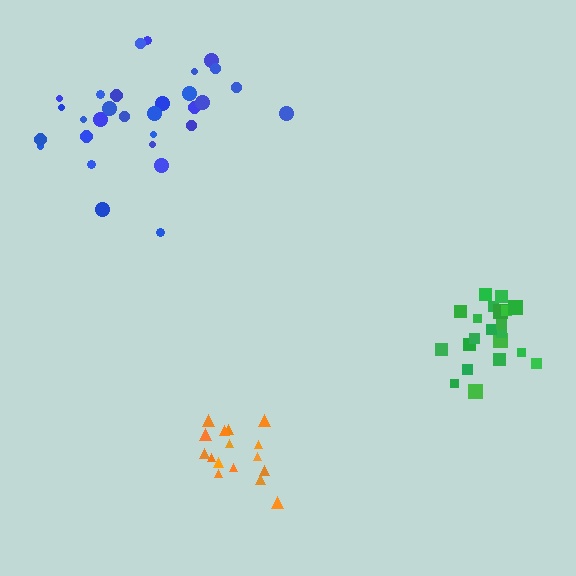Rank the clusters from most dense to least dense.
orange, green, blue.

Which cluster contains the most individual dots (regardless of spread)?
Blue (31).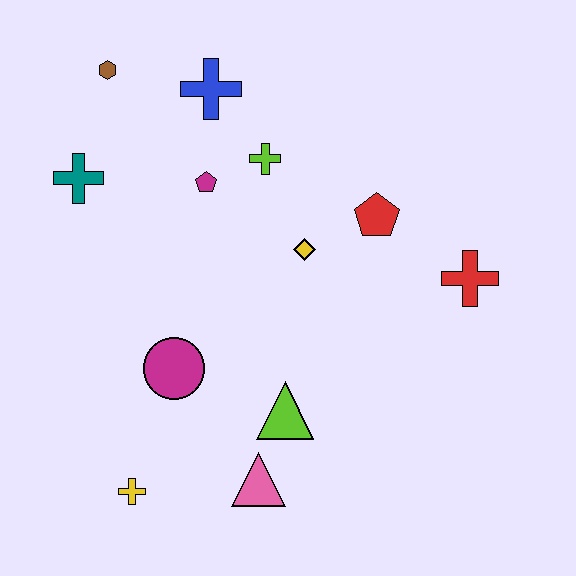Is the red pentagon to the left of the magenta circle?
No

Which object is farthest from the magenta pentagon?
The yellow cross is farthest from the magenta pentagon.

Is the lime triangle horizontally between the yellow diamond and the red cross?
No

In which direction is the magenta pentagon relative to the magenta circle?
The magenta pentagon is above the magenta circle.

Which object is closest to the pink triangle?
The lime triangle is closest to the pink triangle.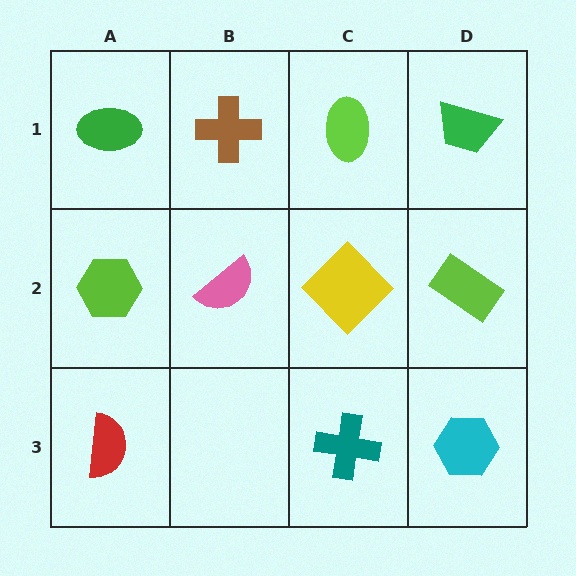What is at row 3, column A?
A red semicircle.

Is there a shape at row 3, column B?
No, that cell is empty.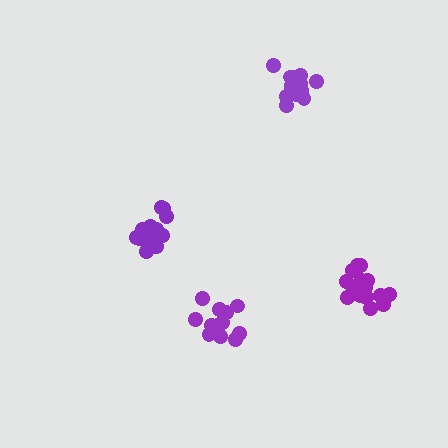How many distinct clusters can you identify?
There are 4 distinct clusters.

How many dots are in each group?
Group 1: 14 dots, Group 2: 12 dots, Group 3: 17 dots, Group 4: 18 dots (61 total).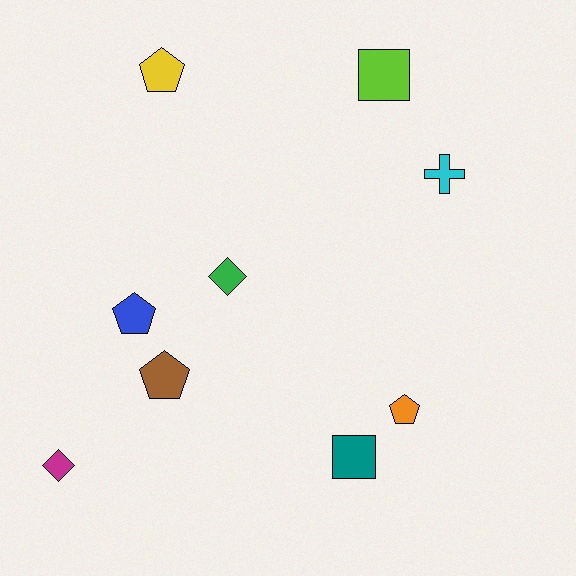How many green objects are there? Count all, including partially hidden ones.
There is 1 green object.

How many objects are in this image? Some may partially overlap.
There are 9 objects.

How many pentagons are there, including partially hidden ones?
There are 4 pentagons.